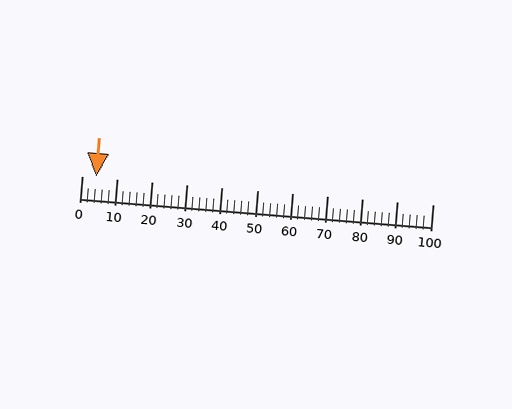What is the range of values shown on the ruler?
The ruler shows values from 0 to 100.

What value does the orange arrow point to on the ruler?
The orange arrow points to approximately 4.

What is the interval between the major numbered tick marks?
The major tick marks are spaced 10 units apart.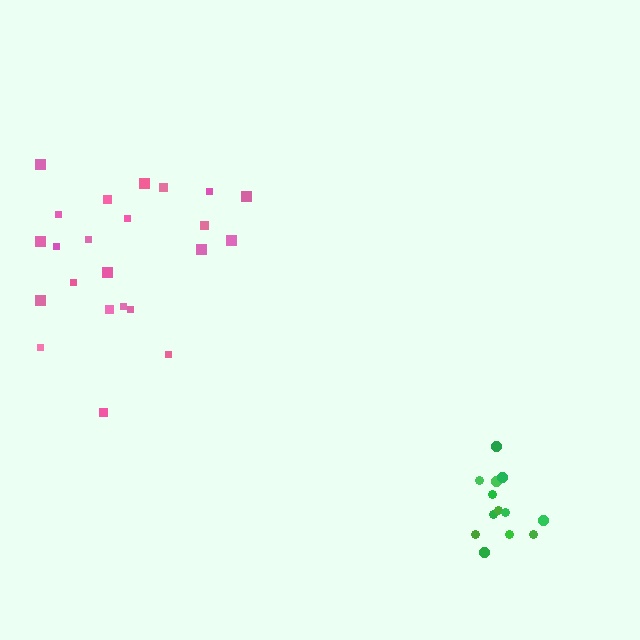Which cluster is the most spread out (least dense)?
Pink.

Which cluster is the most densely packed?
Green.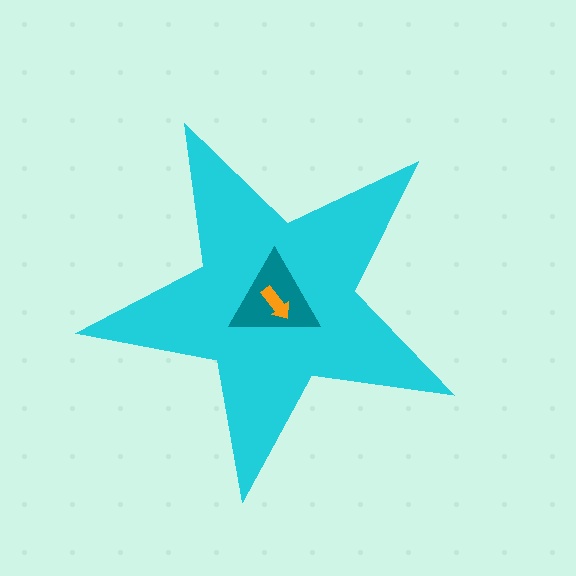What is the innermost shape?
The orange arrow.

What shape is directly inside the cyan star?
The teal triangle.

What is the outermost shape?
The cyan star.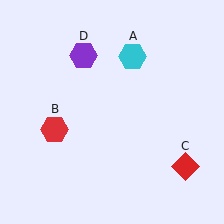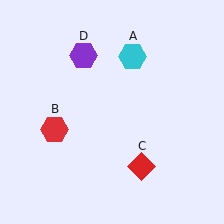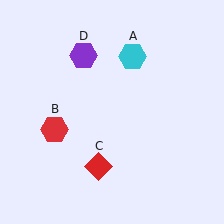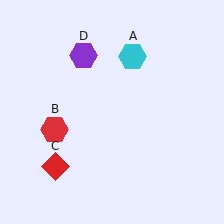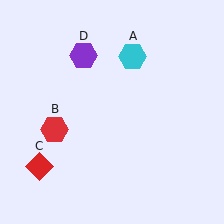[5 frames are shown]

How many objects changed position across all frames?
1 object changed position: red diamond (object C).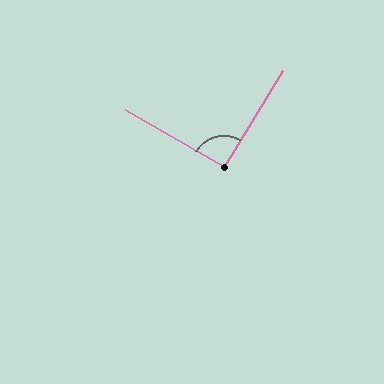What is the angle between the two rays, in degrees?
Approximately 91 degrees.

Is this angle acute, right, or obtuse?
It is approximately a right angle.